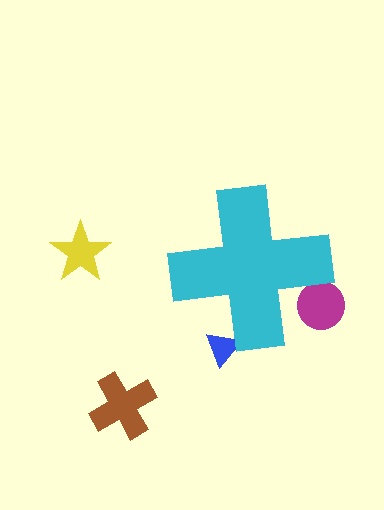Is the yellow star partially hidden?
No, the yellow star is fully visible.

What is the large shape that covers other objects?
A cyan cross.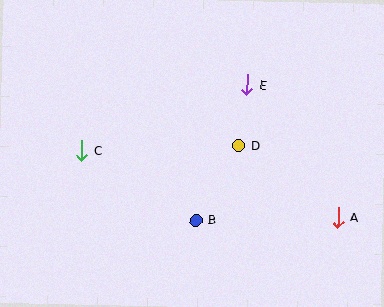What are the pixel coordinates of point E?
Point E is at (247, 85).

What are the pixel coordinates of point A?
Point A is at (338, 217).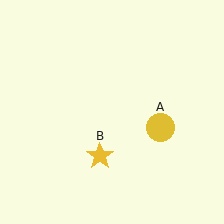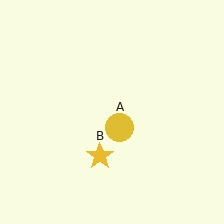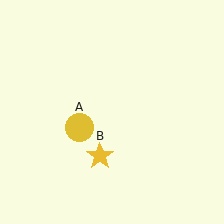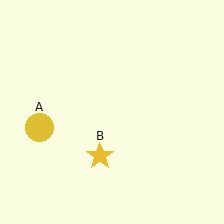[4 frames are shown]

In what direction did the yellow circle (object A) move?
The yellow circle (object A) moved left.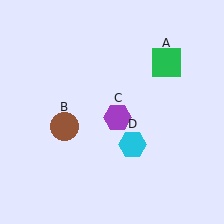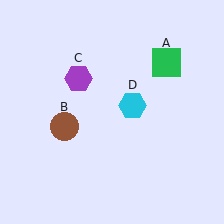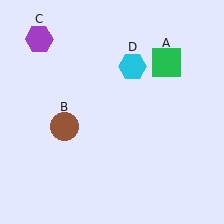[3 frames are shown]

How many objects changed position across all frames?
2 objects changed position: purple hexagon (object C), cyan hexagon (object D).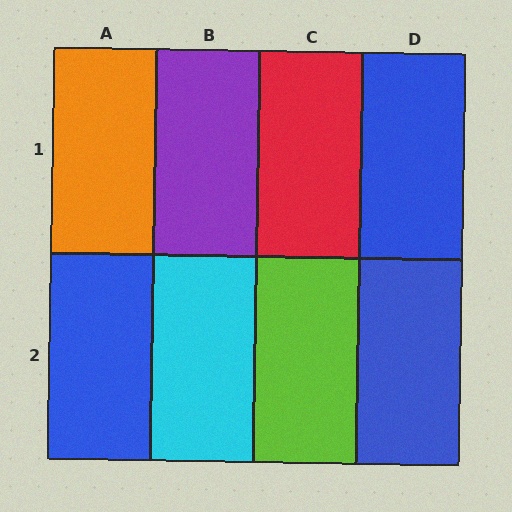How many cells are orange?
1 cell is orange.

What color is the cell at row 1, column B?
Purple.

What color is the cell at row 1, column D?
Blue.